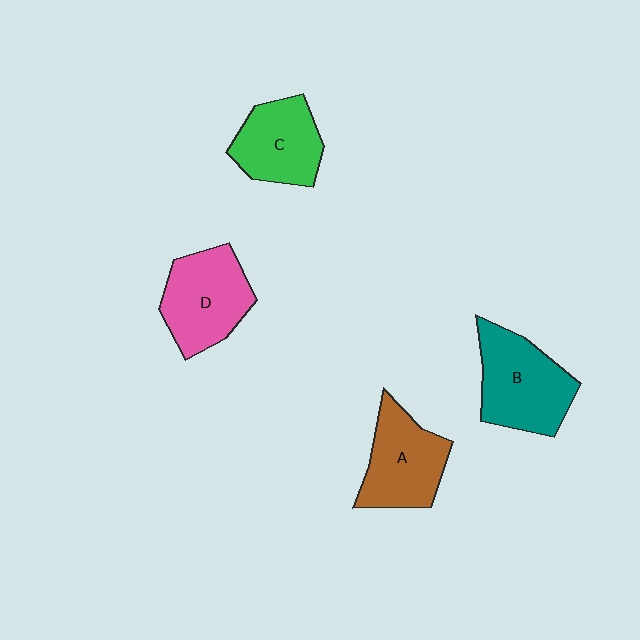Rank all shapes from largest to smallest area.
From largest to smallest: B (teal), D (pink), A (brown), C (green).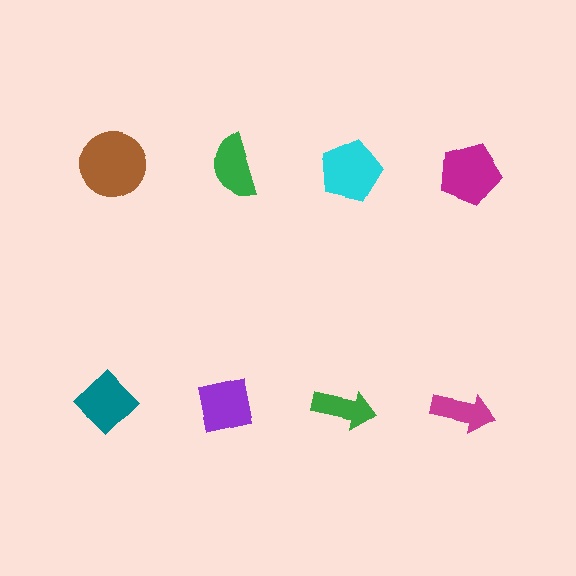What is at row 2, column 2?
A purple square.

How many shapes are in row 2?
4 shapes.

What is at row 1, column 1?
A brown circle.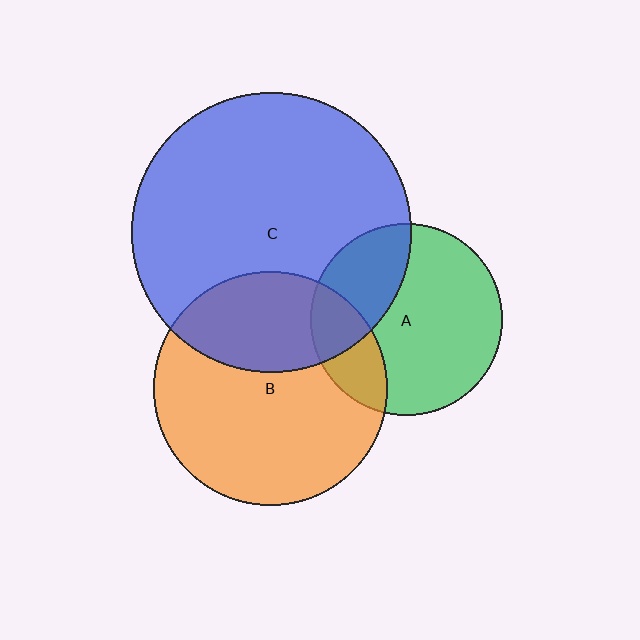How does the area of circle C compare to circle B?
Approximately 1.4 times.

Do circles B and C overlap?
Yes.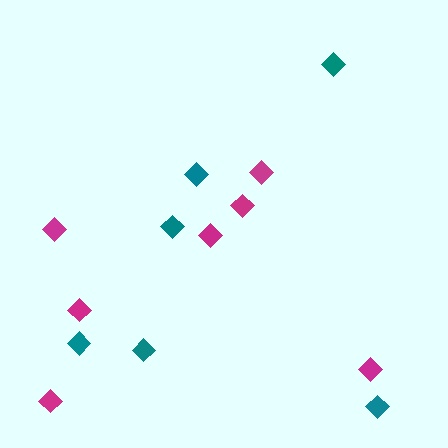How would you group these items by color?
There are 2 groups: one group of magenta diamonds (7) and one group of teal diamonds (6).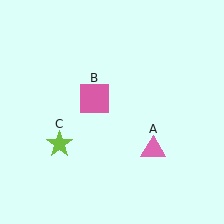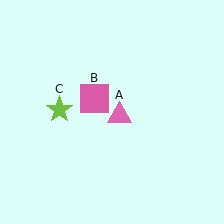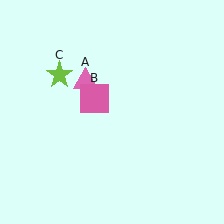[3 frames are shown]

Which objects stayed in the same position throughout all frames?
Pink square (object B) remained stationary.